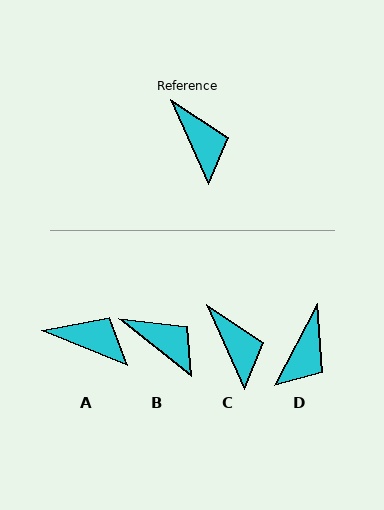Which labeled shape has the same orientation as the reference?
C.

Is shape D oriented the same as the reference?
No, it is off by about 52 degrees.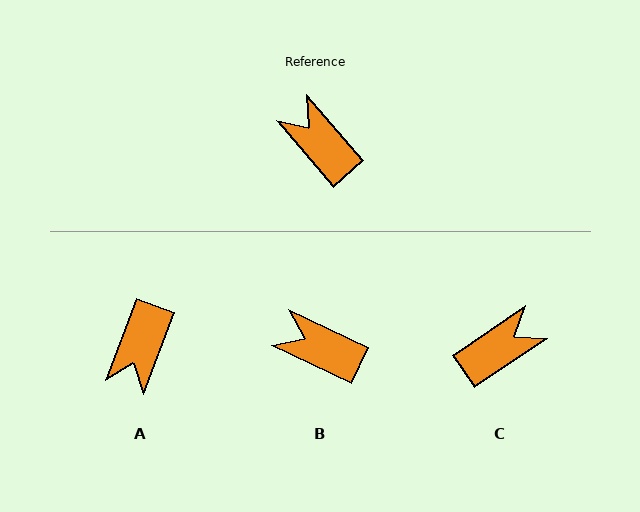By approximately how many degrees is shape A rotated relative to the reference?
Approximately 118 degrees counter-clockwise.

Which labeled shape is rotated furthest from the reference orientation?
A, about 118 degrees away.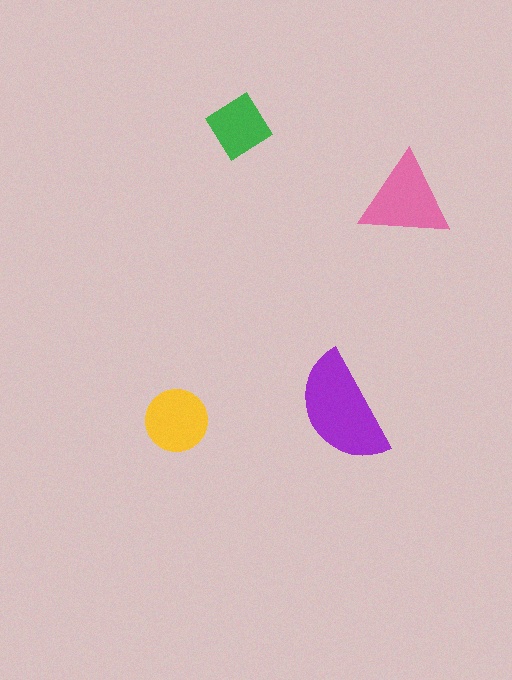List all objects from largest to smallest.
The purple semicircle, the pink triangle, the yellow circle, the green diamond.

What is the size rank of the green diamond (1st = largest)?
4th.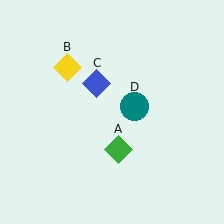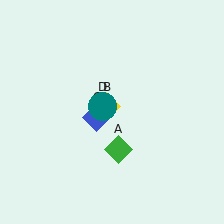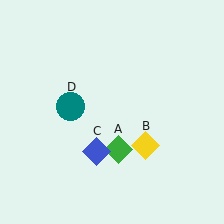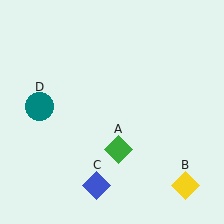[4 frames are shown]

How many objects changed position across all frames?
3 objects changed position: yellow diamond (object B), blue diamond (object C), teal circle (object D).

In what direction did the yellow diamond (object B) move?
The yellow diamond (object B) moved down and to the right.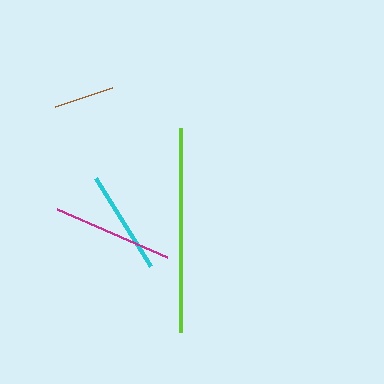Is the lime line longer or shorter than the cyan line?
The lime line is longer than the cyan line.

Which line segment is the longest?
The lime line is the longest at approximately 205 pixels.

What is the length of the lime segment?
The lime segment is approximately 205 pixels long.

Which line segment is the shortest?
The brown line is the shortest at approximately 60 pixels.